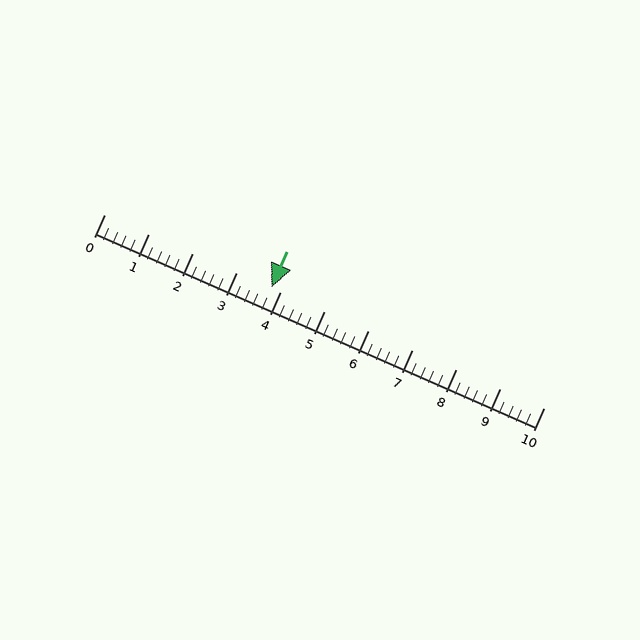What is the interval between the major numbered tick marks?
The major tick marks are spaced 1 units apart.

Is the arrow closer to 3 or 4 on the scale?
The arrow is closer to 4.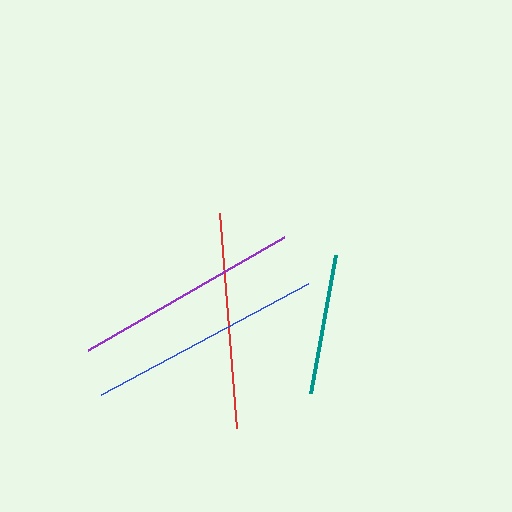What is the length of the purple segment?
The purple segment is approximately 226 pixels long.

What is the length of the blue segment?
The blue segment is approximately 235 pixels long.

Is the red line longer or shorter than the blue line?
The blue line is longer than the red line.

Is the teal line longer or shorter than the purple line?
The purple line is longer than the teal line.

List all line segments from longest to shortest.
From longest to shortest: blue, purple, red, teal.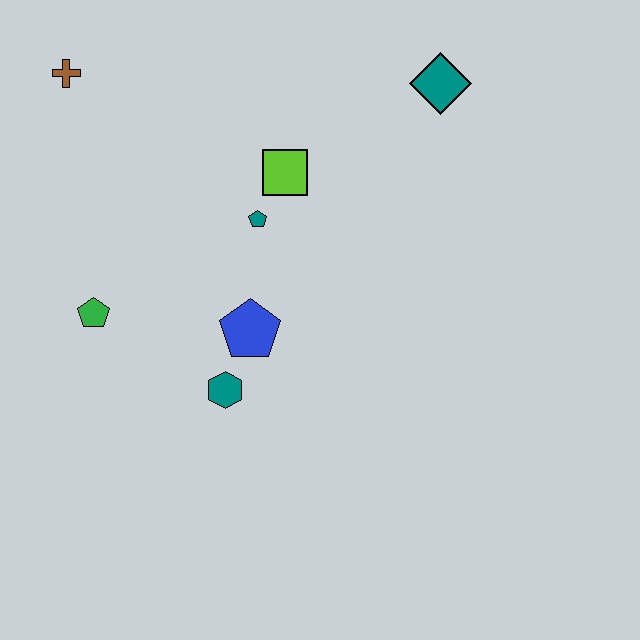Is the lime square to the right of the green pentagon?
Yes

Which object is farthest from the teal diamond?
The green pentagon is farthest from the teal diamond.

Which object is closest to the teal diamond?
The lime square is closest to the teal diamond.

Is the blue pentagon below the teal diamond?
Yes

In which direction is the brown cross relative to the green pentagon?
The brown cross is above the green pentagon.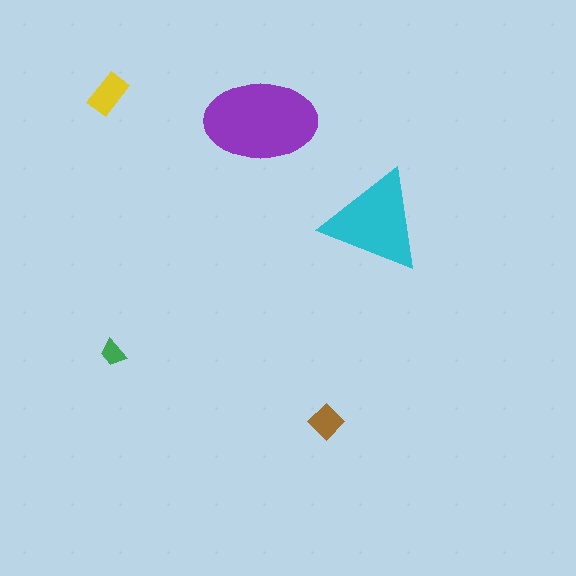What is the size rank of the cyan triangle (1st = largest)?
2nd.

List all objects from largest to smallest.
The purple ellipse, the cyan triangle, the yellow rectangle, the brown diamond, the green trapezoid.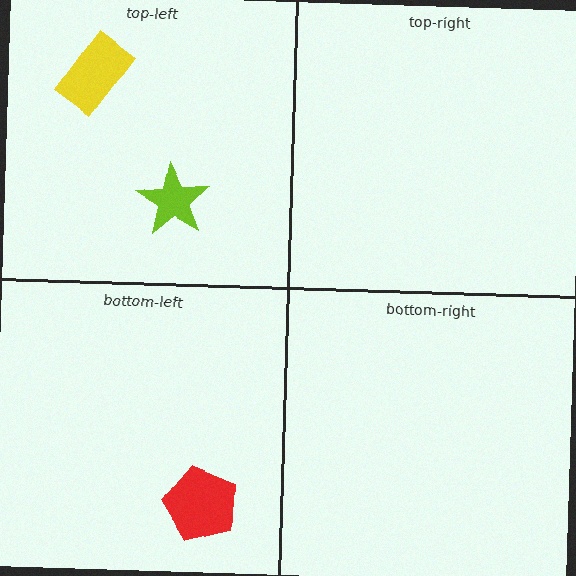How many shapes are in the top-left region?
2.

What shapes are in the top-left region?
The yellow rectangle, the lime star.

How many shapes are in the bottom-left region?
1.